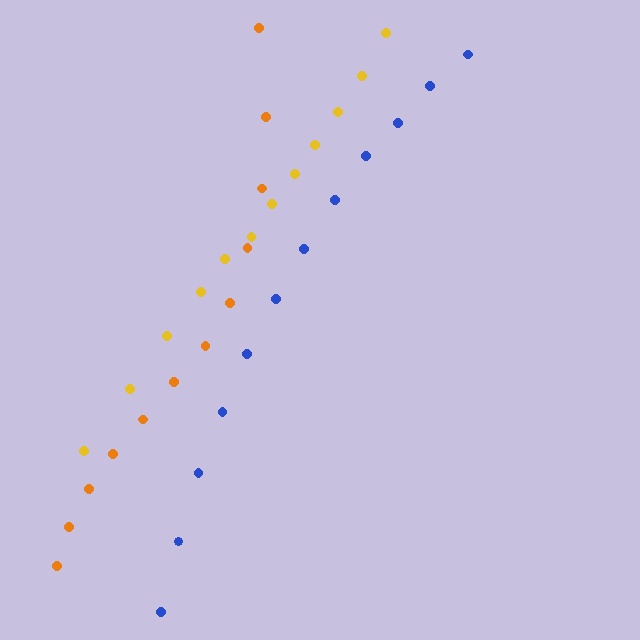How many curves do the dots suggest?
There are 3 distinct paths.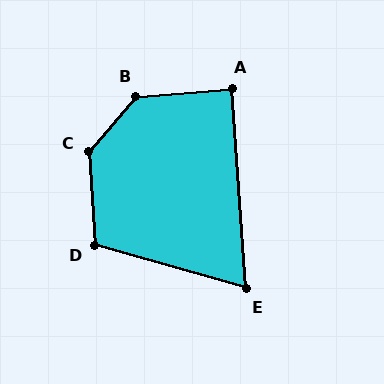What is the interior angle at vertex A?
Approximately 90 degrees (approximately right).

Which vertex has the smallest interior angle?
E, at approximately 70 degrees.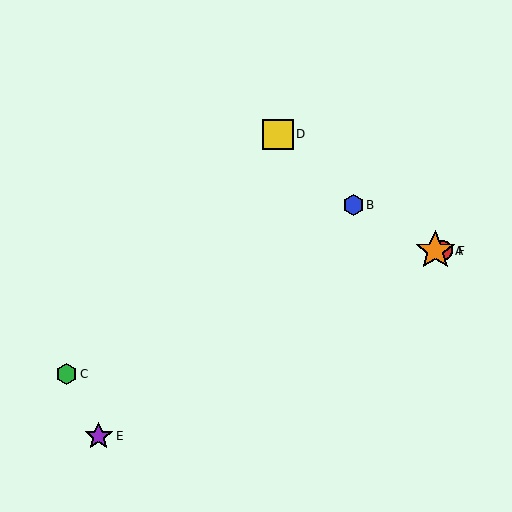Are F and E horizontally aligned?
No, F is at y≈251 and E is at y≈436.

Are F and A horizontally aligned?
Yes, both are at y≈251.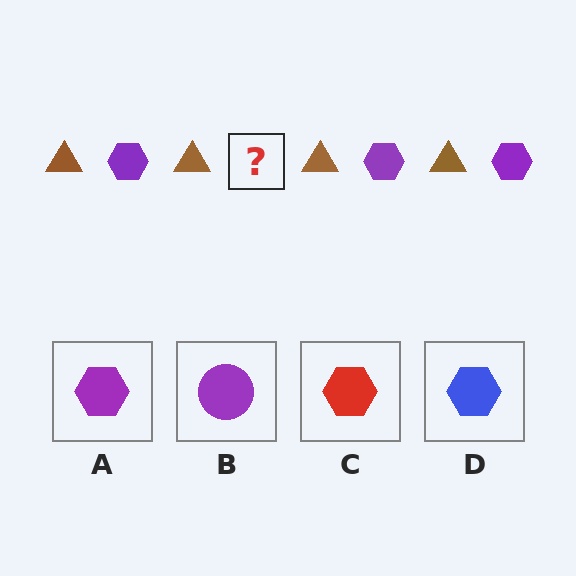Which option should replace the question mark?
Option A.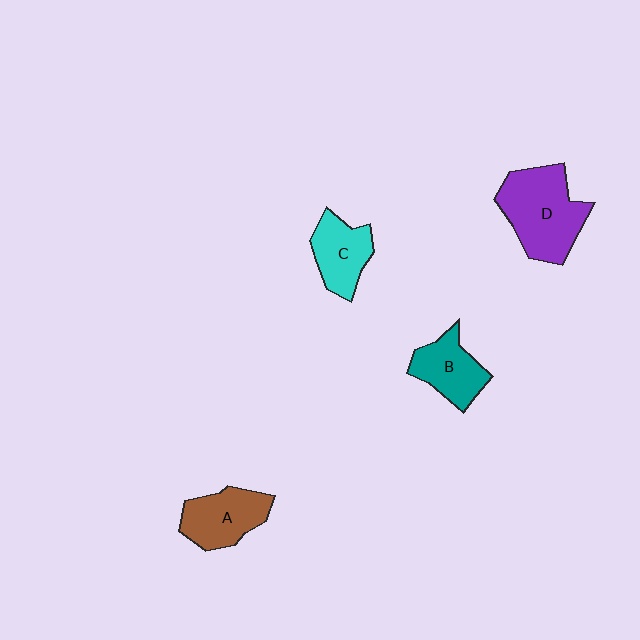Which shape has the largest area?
Shape D (purple).